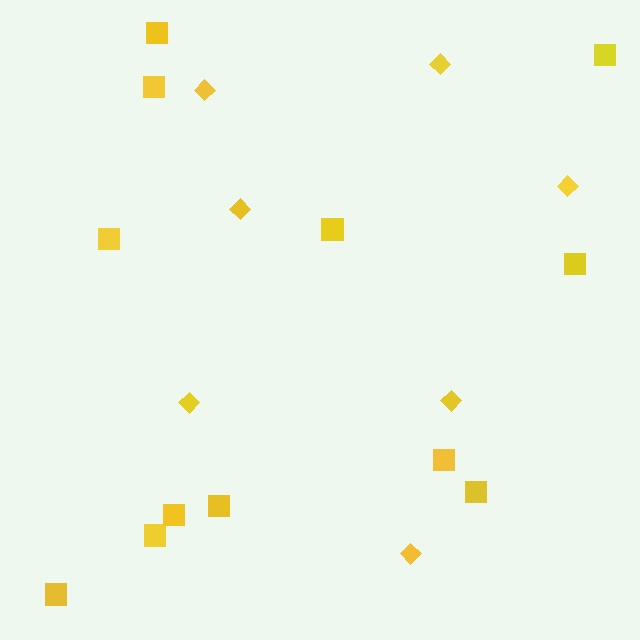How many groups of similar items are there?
There are 2 groups: one group of diamonds (7) and one group of squares (12).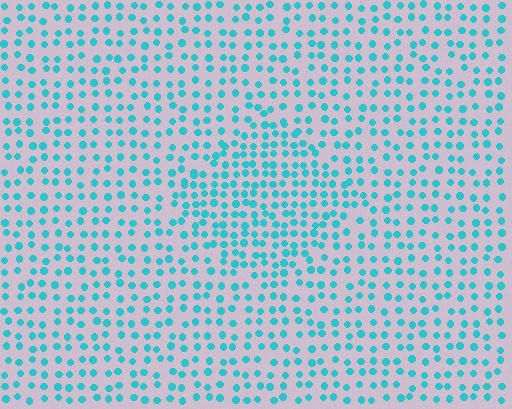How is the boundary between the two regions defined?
The boundary is defined by a change in element density (approximately 1.6x ratio). All elements are the same color, size, and shape.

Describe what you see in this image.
The image contains small cyan elements arranged at two different densities. A diamond-shaped region is visible where the elements are more densely packed than the surrounding area.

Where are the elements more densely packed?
The elements are more densely packed inside the diamond boundary.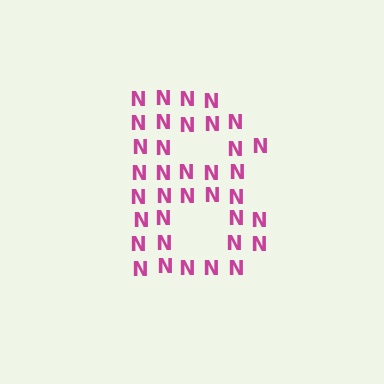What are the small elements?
The small elements are letter N's.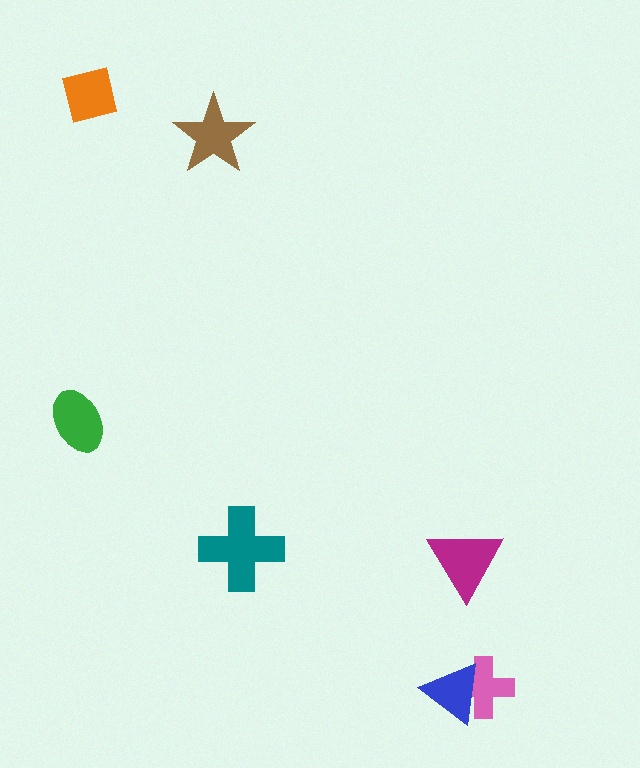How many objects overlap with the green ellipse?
0 objects overlap with the green ellipse.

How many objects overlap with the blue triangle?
1 object overlaps with the blue triangle.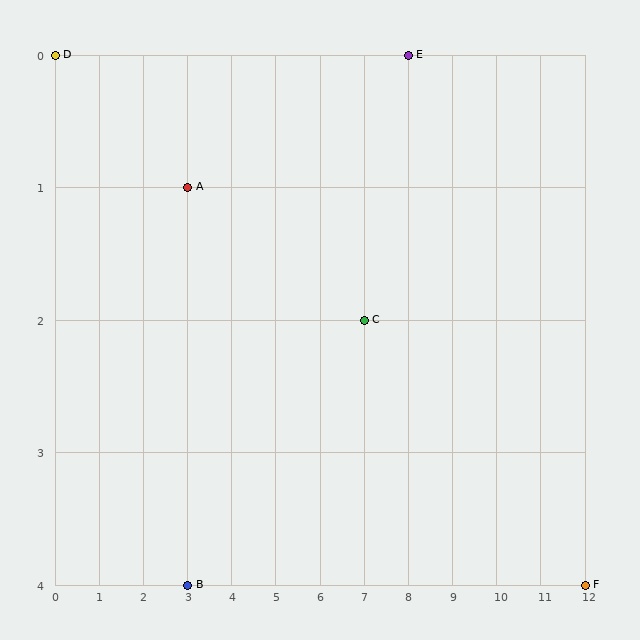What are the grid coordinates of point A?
Point A is at grid coordinates (3, 1).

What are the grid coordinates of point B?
Point B is at grid coordinates (3, 4).